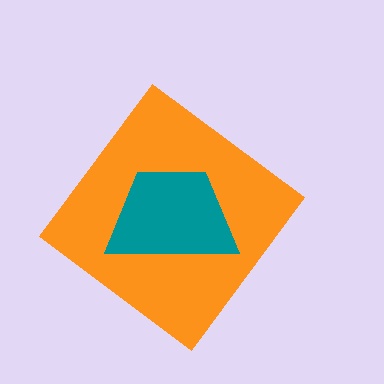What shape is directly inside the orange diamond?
The teal trapezoid.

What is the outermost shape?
The orange diamond.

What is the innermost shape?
The teal trapezoid.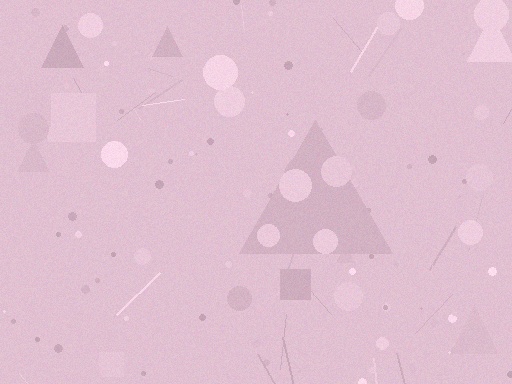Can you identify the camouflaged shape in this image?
The camouflaged shape is a triangle.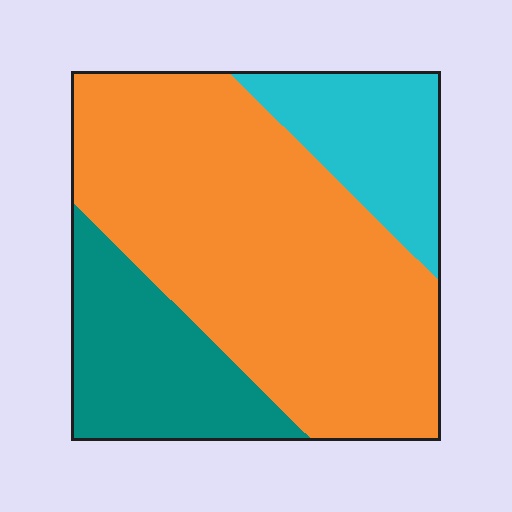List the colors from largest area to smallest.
From largest to smallest: orange, teal, cyan.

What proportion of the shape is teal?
Teal covers about 20% of the shape.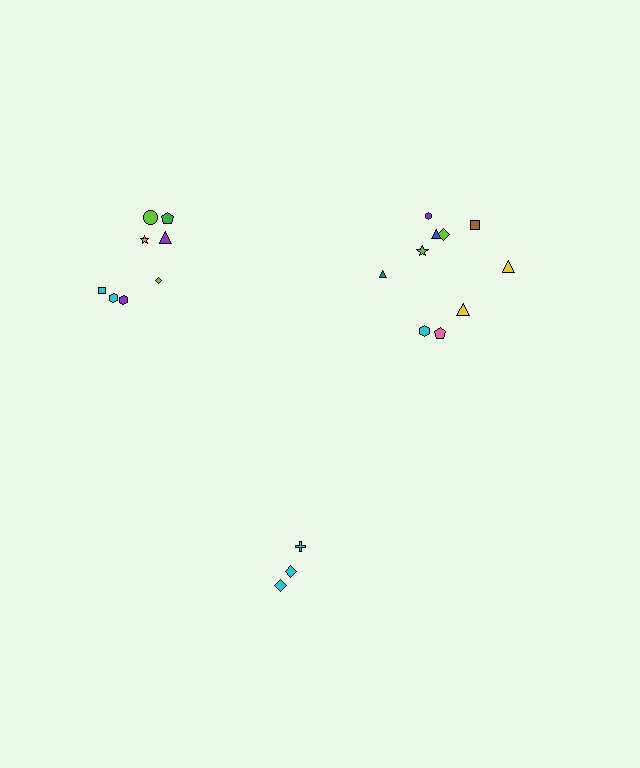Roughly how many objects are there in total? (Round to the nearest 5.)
Roughly 20 objects in total.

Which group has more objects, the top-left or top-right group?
The top-right group.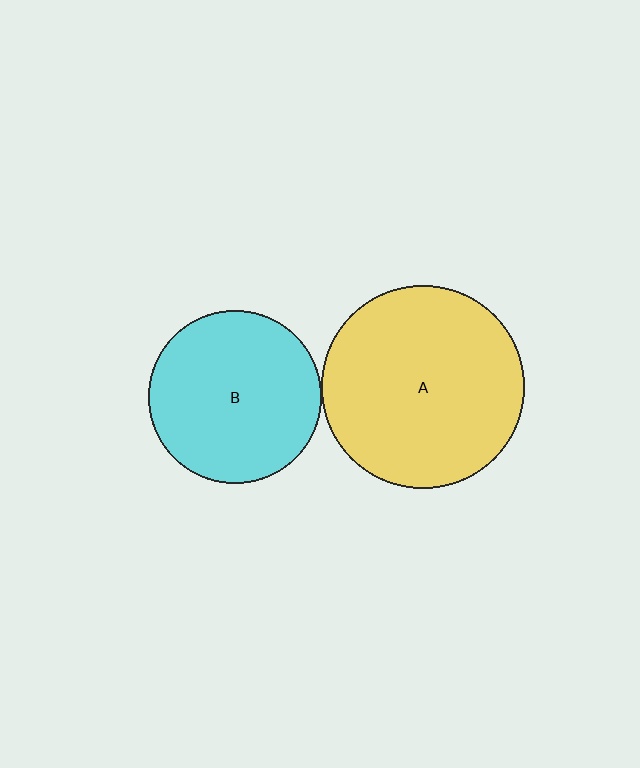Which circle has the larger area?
Circle A (yellow).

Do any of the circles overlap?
No, none of the circles overlap.